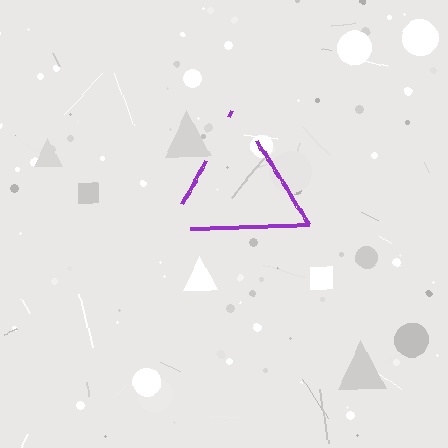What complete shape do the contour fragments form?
The contour fragments form a triangle.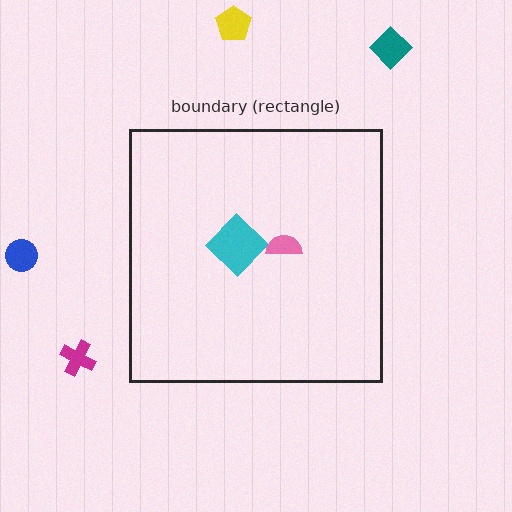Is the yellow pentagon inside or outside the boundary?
Outside.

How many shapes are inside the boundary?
2 inside, 4 outside.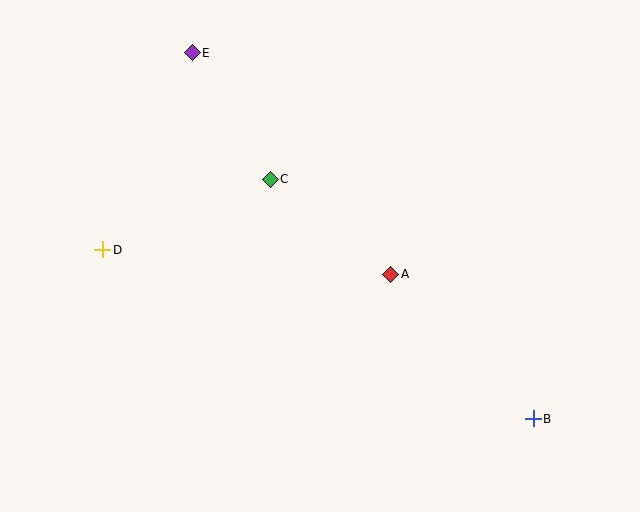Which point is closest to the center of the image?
Point A at (391, 274) is closest to the center.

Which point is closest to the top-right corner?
Point A is closest to the top-right corner.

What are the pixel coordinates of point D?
Point D is at (103, 250).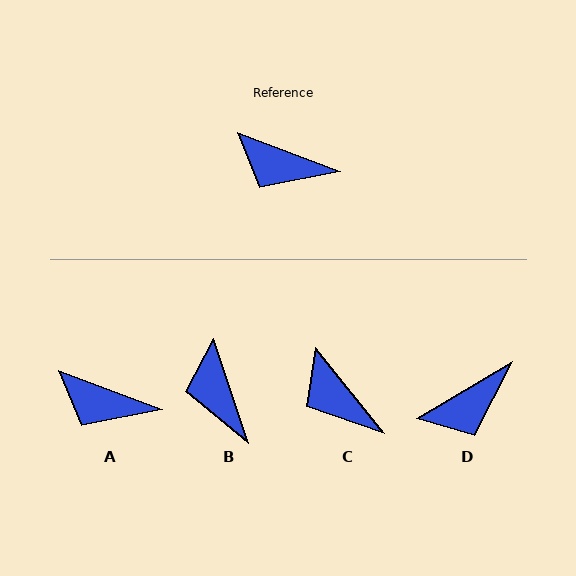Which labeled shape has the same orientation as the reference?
A.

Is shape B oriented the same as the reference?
No, it is off by about 51 degrees.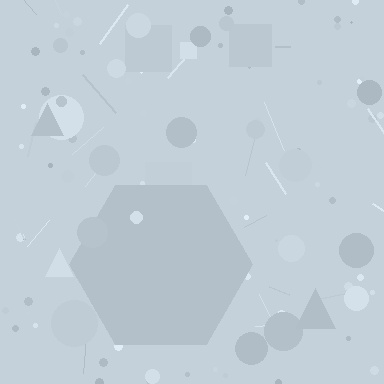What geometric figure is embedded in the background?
A hexagon is embedded in the background.